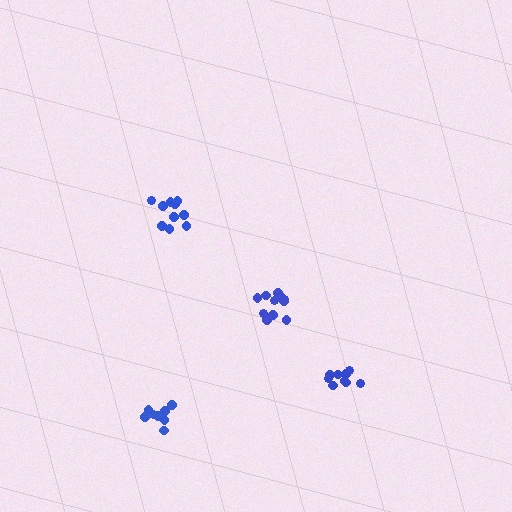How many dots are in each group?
Group 1: 8 dots, Group 2: 10 dots, Group 3: 9 dots, Group 4: 12 dots (39 total).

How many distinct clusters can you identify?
There are 4 distinct clusters.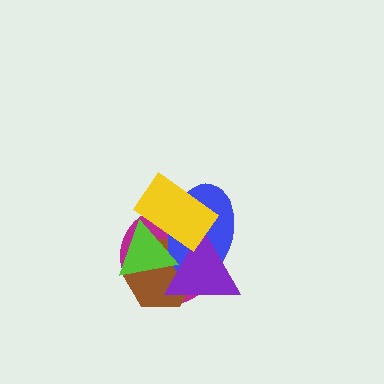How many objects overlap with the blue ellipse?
5 objects overlap with the blue ellipse.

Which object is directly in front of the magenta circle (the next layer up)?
The brown hexagon is directly in front of the magenta circle.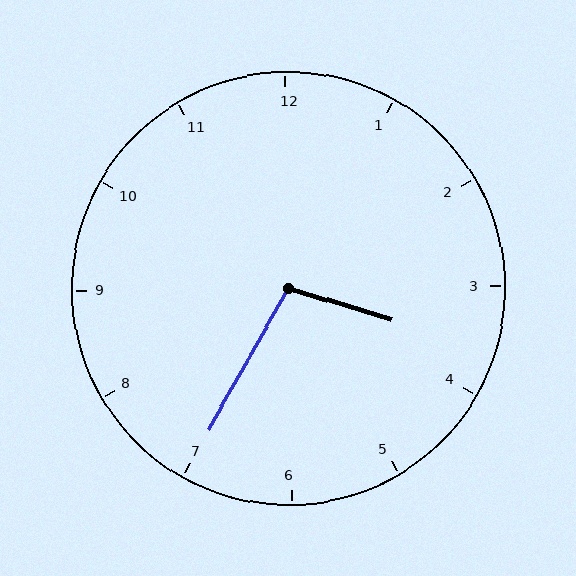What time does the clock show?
3:35.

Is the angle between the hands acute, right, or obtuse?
It is obtuse.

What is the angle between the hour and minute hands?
Approximately 102 degrees.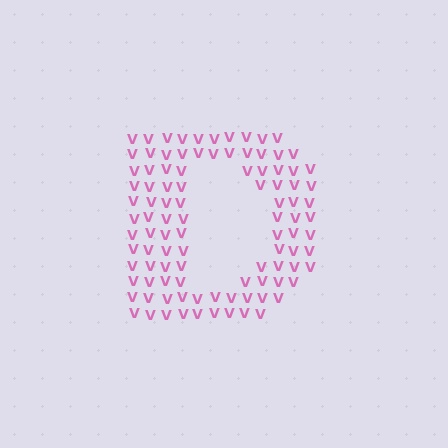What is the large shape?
The large shape is the letter D.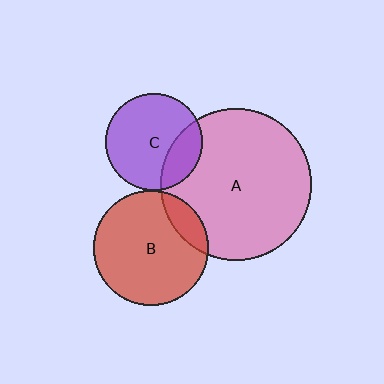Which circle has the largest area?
Circle A (pink).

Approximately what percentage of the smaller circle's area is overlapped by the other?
Approximately 15%.